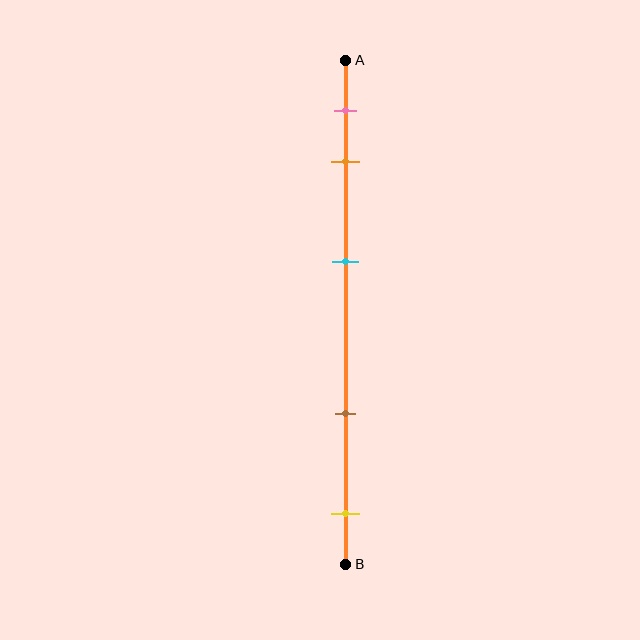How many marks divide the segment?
There are 5 marks dividing the segment.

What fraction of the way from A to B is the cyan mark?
The cyan mark is approximately 40% (0.4) of the way from A to B.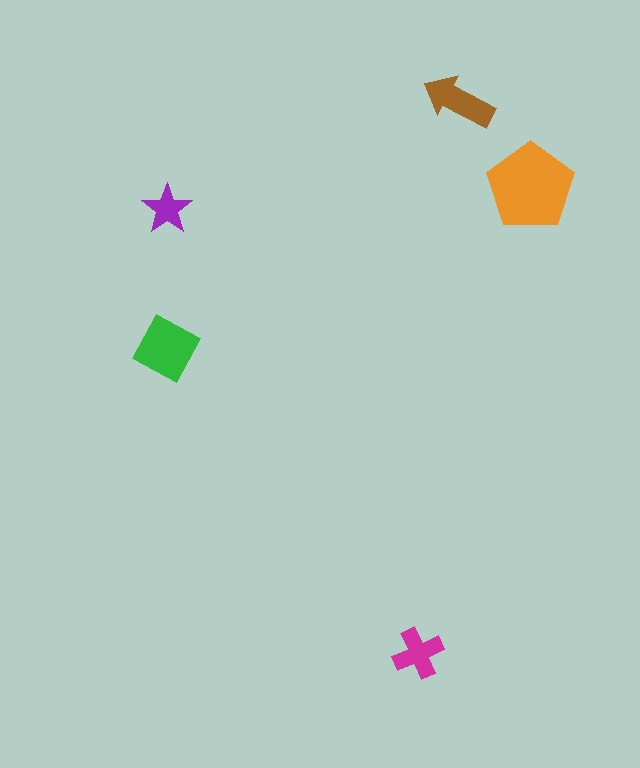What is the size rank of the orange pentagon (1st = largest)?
1st.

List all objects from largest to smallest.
The orange pentagon, the green diamond, the brown arrow, the magenta cross, the purple star.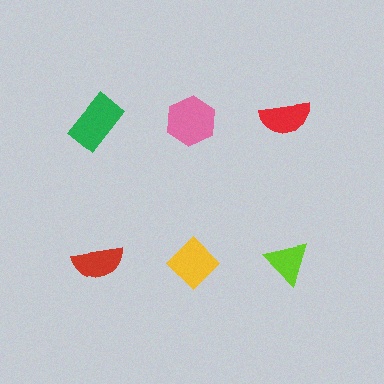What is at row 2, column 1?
A red semicircle.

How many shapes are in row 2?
3 shapes.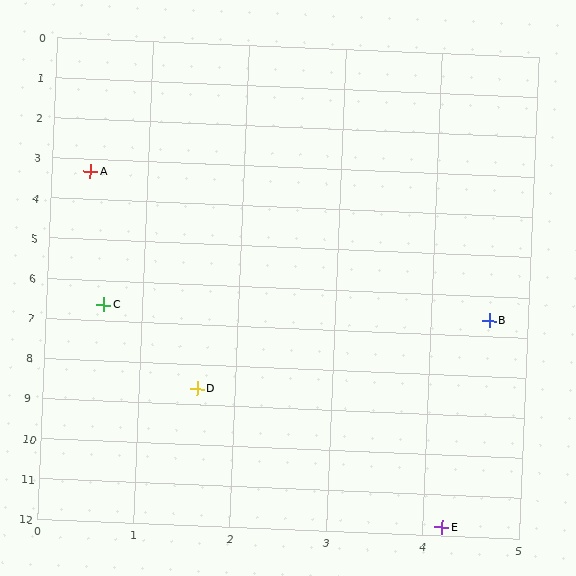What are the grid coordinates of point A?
Point A is at approximately (0.4, 3.3).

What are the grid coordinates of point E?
Point E is at approximately (4.2, 11.8).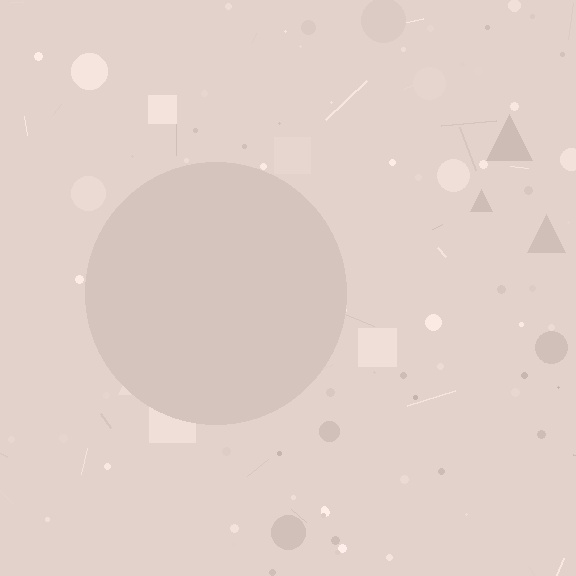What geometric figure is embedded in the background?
A circle is embedded in the background.